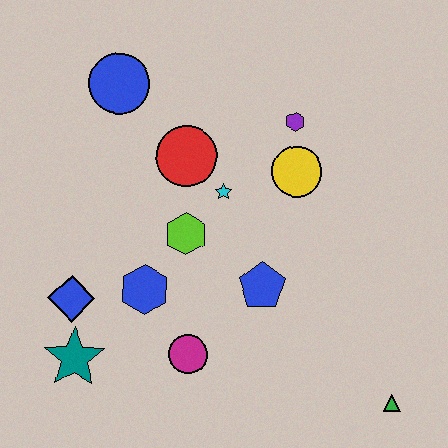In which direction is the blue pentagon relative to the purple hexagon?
The blue pentagon is below the purple hexagon.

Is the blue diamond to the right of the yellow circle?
No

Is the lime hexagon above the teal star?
Yes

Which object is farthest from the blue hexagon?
The green triangle is farthest from the blue hexagon.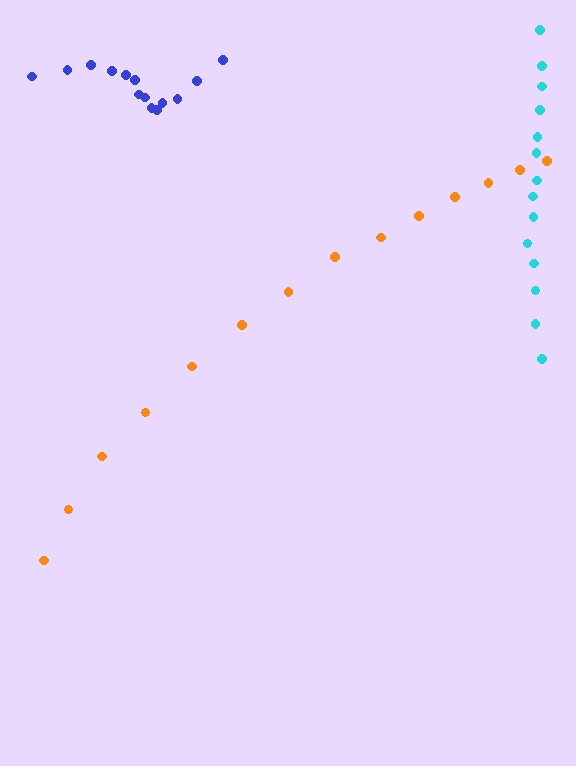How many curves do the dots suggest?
There are 3 distinct paths.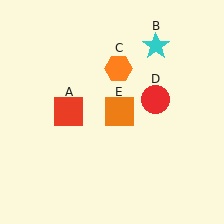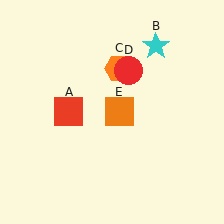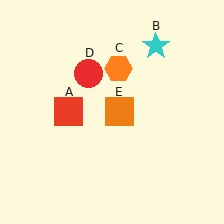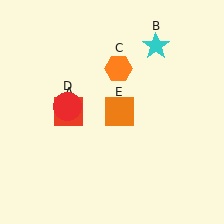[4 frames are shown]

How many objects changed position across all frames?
1 object changed position: red circle (object D).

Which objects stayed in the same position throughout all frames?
Red square (object A) and cyan star (object B) and orange hexagon (object C) and orange square (object E) remained stationary.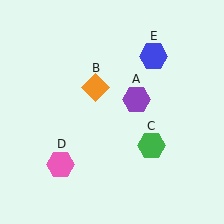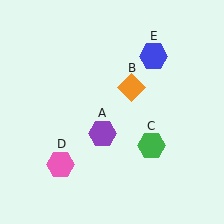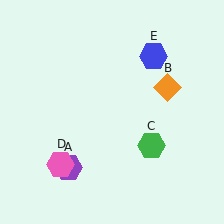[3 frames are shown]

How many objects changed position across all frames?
2 objects changed position: purple hexagon (object A), orange diamond (object B).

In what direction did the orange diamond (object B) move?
The orange diamond (object B) moved right.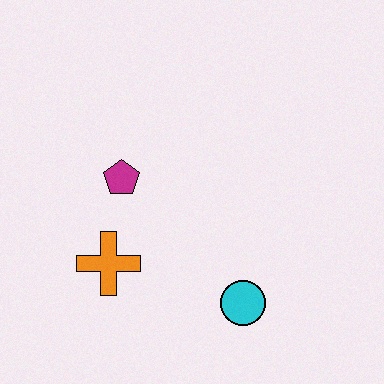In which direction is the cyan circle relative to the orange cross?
The cyan circle is to the right of the orange cross.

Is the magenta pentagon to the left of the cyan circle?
Yes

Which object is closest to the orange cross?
The magenta pentagon is closest to the orange cross.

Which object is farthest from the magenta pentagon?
The cyan circle is farthest from the magenta pentagon.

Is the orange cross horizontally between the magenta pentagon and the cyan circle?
No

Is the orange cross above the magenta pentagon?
No